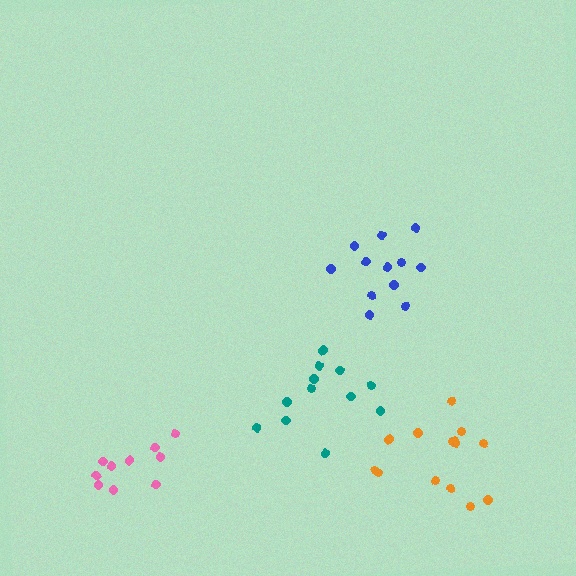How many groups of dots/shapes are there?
There are 4 groups.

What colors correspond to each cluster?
The clusters are colored: pink, teal, orange, blue.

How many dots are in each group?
Group 1: 10 dots, Group 2: 12 dots, Group 3: 14 dots, Group 4: 12 dots (48 total).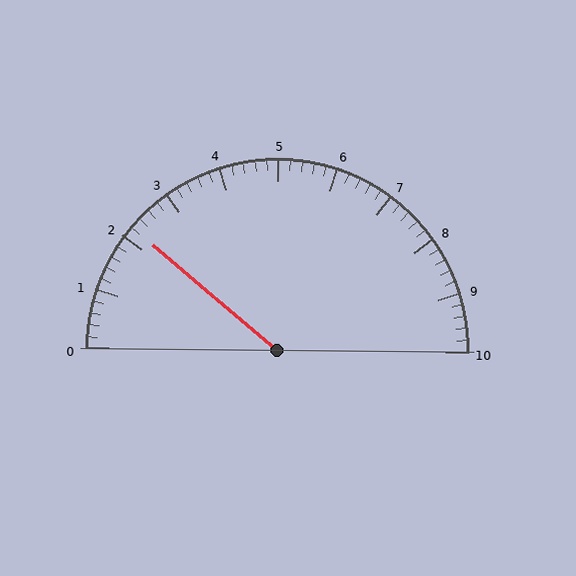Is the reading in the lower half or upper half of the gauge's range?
The reading is in the lower half of the range (0 to 10).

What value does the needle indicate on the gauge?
The needle indicates approximately 2.2.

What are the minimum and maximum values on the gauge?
The gauge ranges from 0 to 10.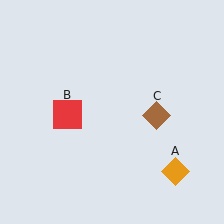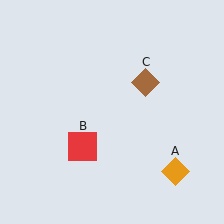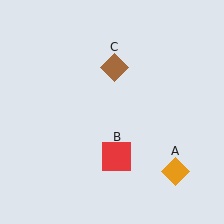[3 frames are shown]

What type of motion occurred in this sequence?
The red square (object B), brown diamond (object C) rotated counterclockwise around the center of the scene.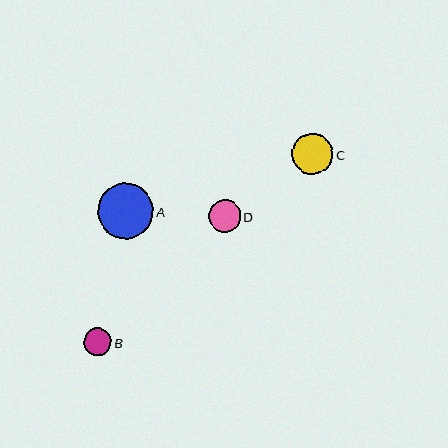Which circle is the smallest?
Circle B is the smallest with a size of approximately 28 pixels.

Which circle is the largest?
Circle A is the largest with a size of approximately 56 pixels.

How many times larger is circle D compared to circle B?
Circle D is approximately 1.2 times the size of circle B.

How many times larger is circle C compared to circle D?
Circle C is approximately 1.3 times the size of circle D.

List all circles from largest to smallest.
From largest to smallest: A, C, D, B.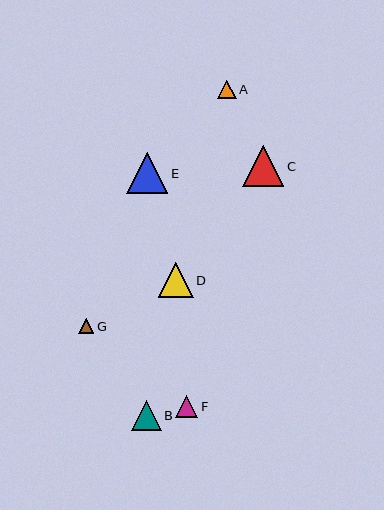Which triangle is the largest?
Triangle C is the largest with a size of approximately 41 pixels.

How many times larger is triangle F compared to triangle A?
Triangle F is approximately 1.2 times the size of triangle A.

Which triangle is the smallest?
Triangle G is the smallest with a size of approximately 15 pixels.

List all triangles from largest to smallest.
From largest to smallest: C, E, D, B, F, A, G.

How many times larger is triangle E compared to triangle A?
Triangle E is approximately 2.2 times the size of triangle A.